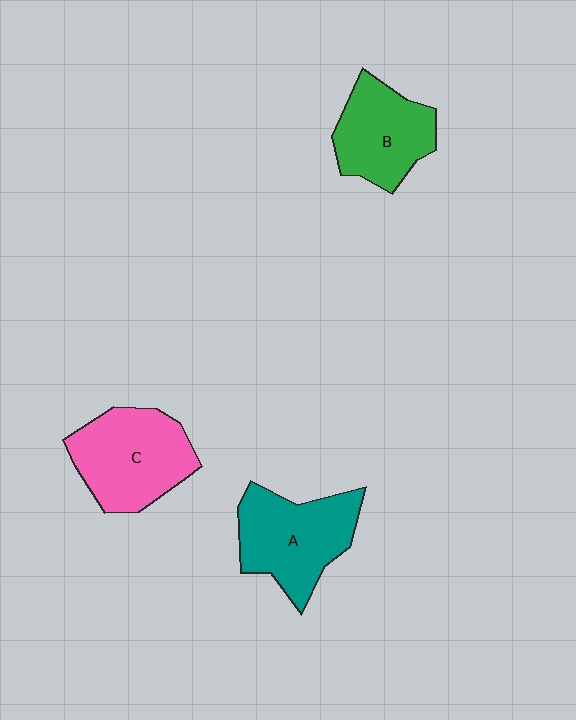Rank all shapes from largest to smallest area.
From largest to smallest: C (pink), A (teal), B (green).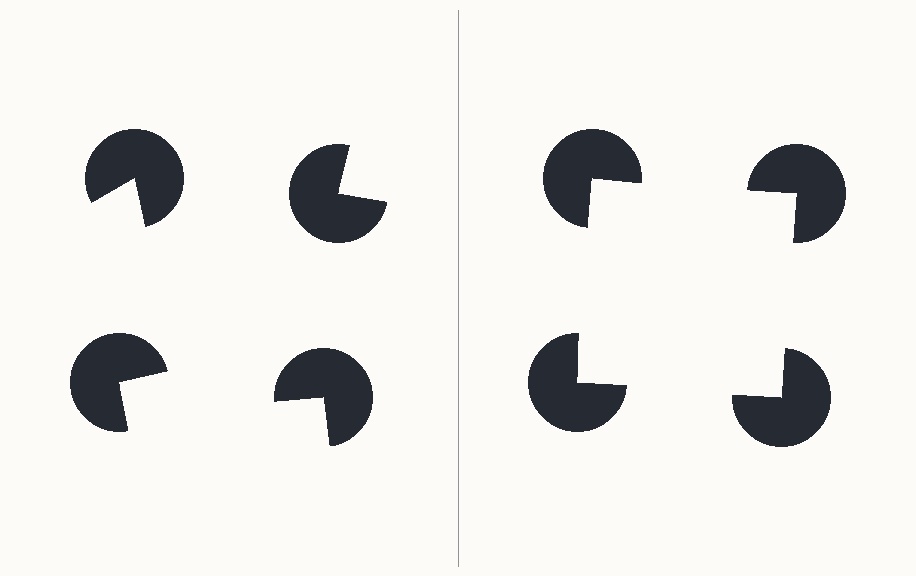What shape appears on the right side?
An illusory square.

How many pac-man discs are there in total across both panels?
8 — 4 on each side.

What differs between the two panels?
The pac-man discs are positioned identically on both sides; only the wedge orientations differ. On the right they align to a square; on the left they are misaligned.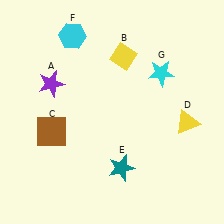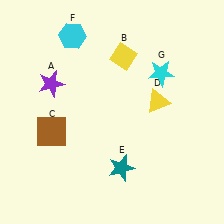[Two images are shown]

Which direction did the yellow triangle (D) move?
The yellow triangle (D) moved left.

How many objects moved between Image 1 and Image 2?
1 object moved between the two images.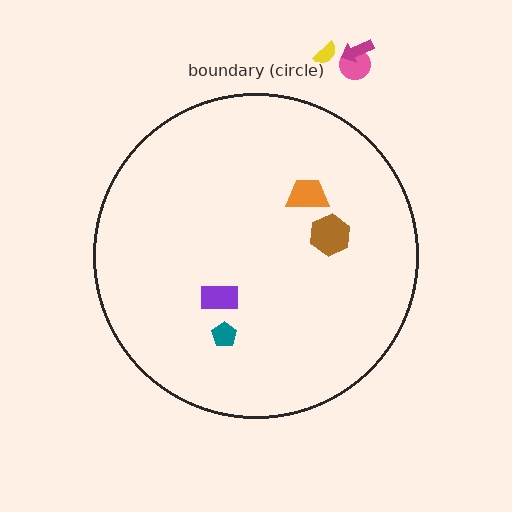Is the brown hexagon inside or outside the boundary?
Inside.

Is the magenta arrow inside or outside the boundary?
Outside.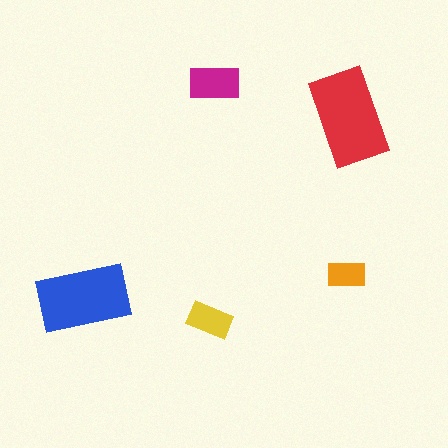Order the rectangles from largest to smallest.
the red one, the blue one, the magenta one, the yellow one, the orange one.